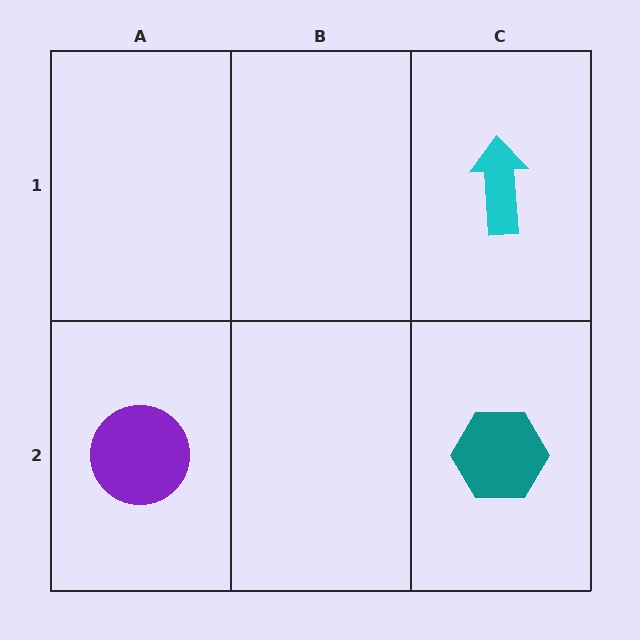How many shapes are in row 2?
2 shapes.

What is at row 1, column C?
A cyan arrow.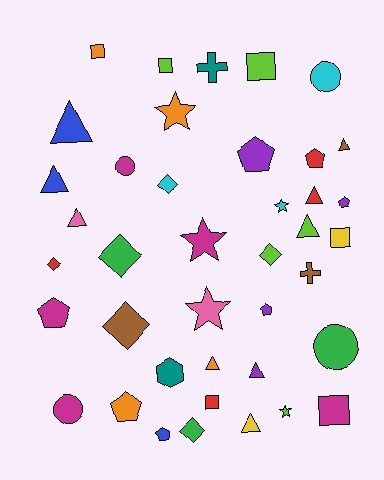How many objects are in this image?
There are 40 objects.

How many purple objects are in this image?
There are 4 purple objects.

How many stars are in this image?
There are 5 stars.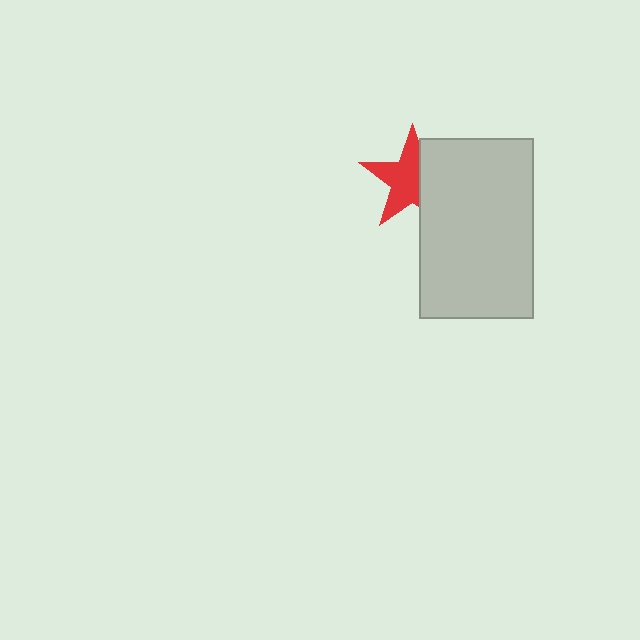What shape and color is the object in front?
The object in front is a light gray rectangle.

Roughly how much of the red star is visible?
About half of it is visible (roughly 63%).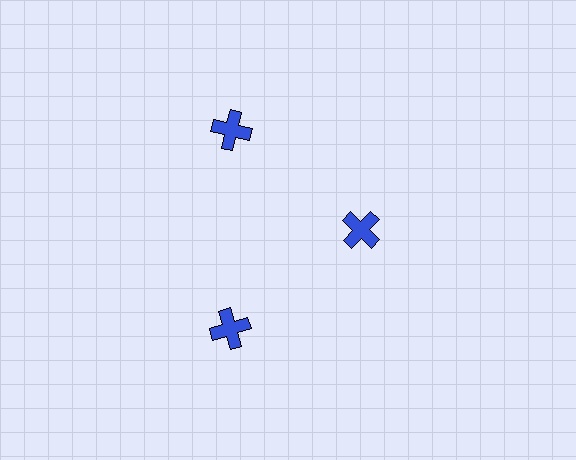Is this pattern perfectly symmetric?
No. The 3 blue crosses are arranged in a ring, but one element near the 3 o'clock position is pulled inward toward the center, breaking the 3-fold rotational symmetry.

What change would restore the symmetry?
The symmetry would be restored by moving it outward, back onto the ring so that all 3 crosses sit at equal angles and equal distance from the center.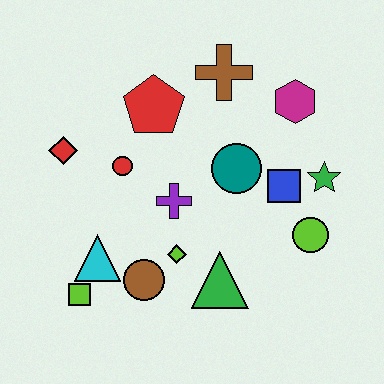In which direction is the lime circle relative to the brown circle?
The lime circle is to the right of the brown circle.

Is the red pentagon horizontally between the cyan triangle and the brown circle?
No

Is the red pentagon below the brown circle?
No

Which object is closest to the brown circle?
The lime diamond is closest to the brown circle.